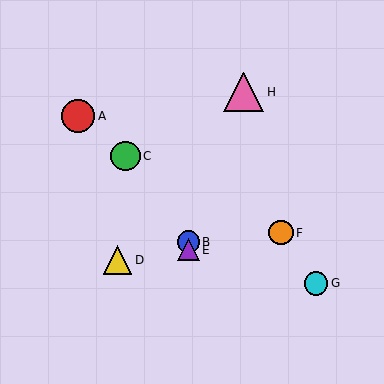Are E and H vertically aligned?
No, E is at x≈188 and H is at x≈244.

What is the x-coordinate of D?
Object D is at x≈117.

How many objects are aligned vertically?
2 objects (B, E) are aligned vertically.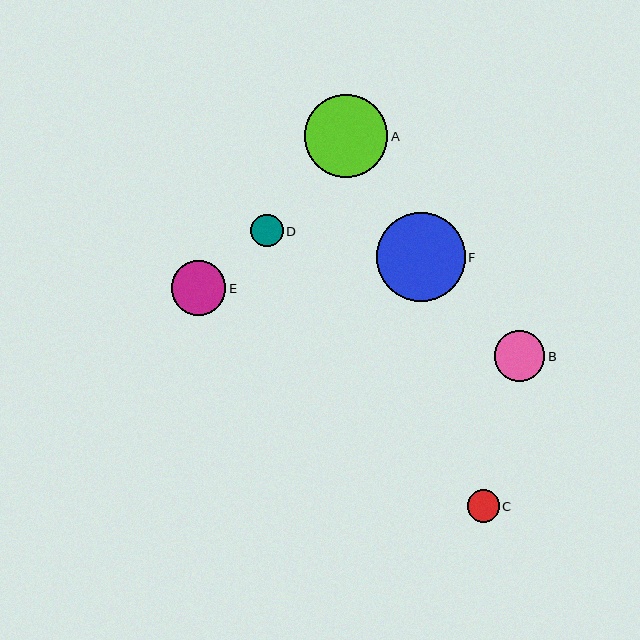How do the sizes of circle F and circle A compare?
Circle F and circle A are approximately the same size.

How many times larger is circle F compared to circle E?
Circle F is approximately 1.6 times the size of circle E.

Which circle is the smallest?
Circle C is the smallest with a size of approximately 32 pixels.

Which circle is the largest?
Circle F is the largest with a size of approximately 89 pixels.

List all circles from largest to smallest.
From largest to smallest: F, A, E, B, D, C.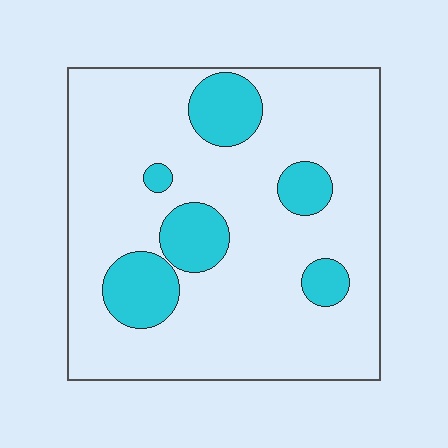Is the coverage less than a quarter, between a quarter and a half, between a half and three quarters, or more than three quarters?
Less than a quarter.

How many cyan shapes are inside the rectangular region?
6.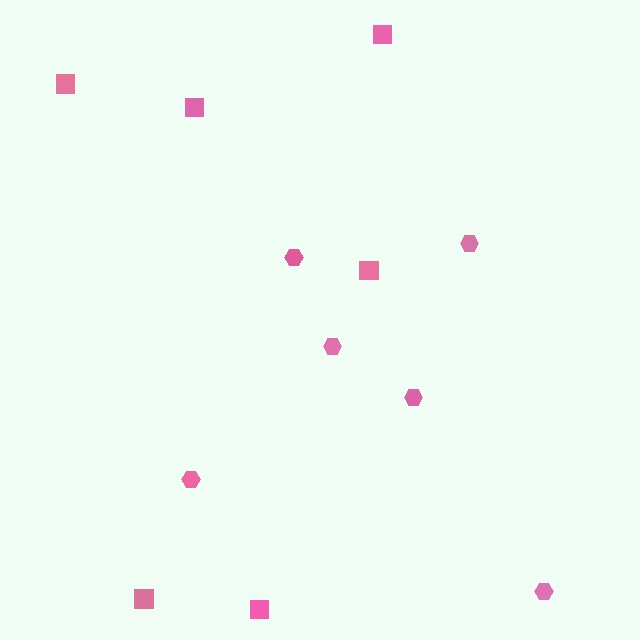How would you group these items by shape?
There are 2 groups: one group of squares (6) and one group of hexagons (6).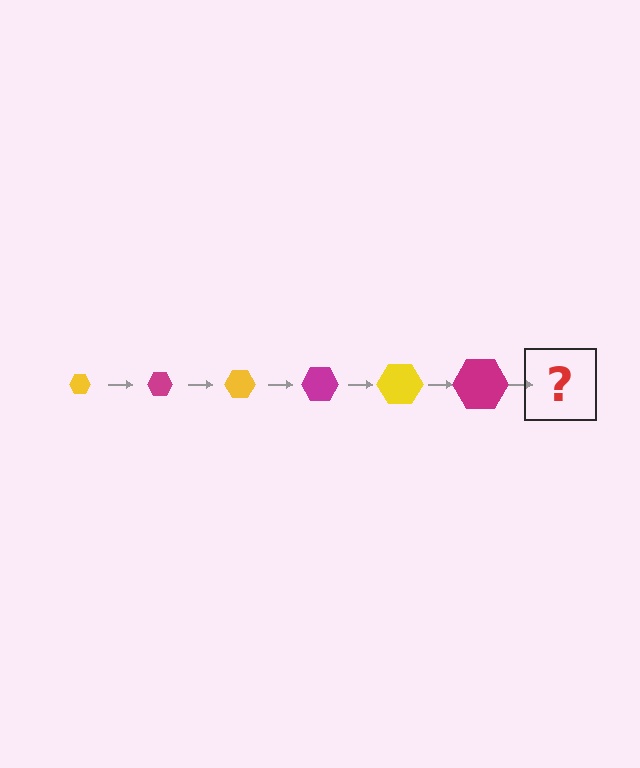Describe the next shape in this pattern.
It should be a yellow hexagon, larger than the previous one.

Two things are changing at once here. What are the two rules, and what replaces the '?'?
The two rules are that the hexagon grows larger each step and the color cycles through yellow and magenta. The '?' should be a yellow hexagon, larger than the previous one.